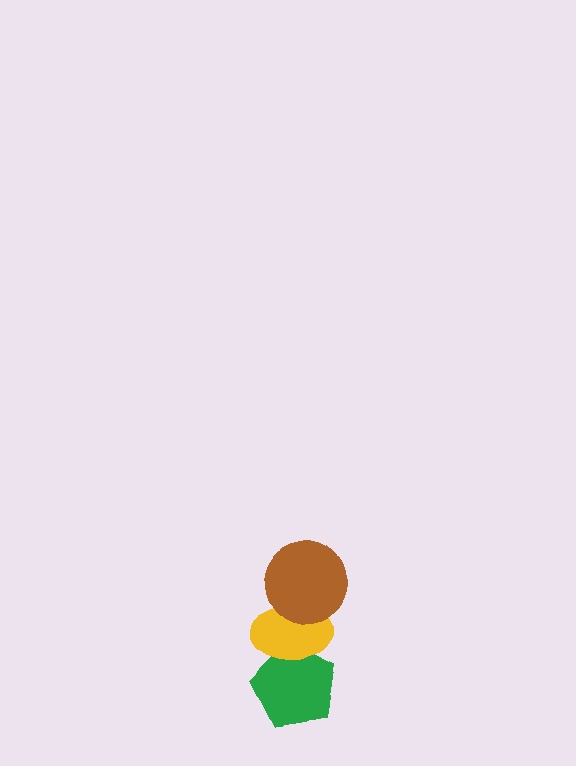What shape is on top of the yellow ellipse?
The brown circle is on top of the yellow ellipse.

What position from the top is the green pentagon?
The green pentagon is 3rd from the top.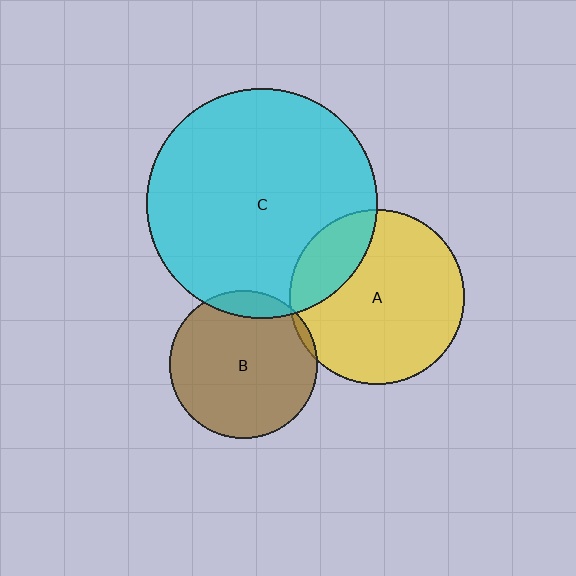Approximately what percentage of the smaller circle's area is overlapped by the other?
Approximately 5%.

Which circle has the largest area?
Circle C (cyan).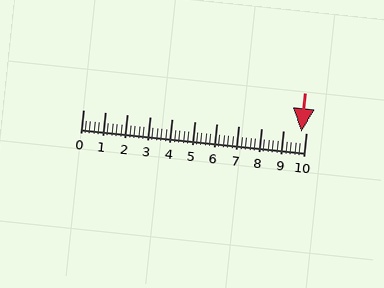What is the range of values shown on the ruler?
The ruler shows values from 0 to 10.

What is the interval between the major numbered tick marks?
The major tick marks are spaced 1 units apart.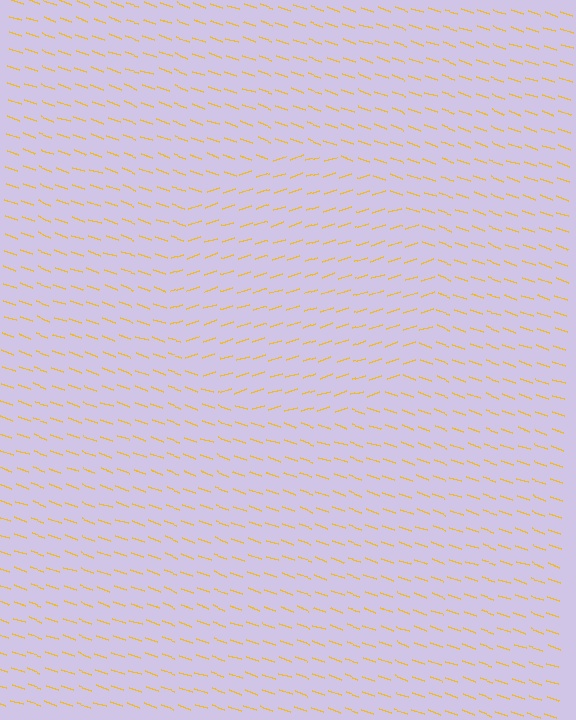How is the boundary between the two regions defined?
The boundary is defined purely by a change in line orientation (approximately 37 degrees difference). All lines are the same color and thickness.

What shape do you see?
I see a circle.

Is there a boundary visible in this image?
Yes, there is a texture boundary formed by a change in line orientation.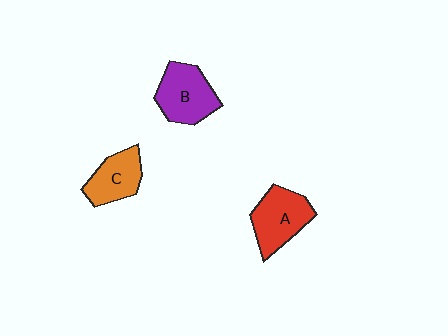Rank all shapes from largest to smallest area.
From largest to smallest: B (purple), A (red), C (orange).